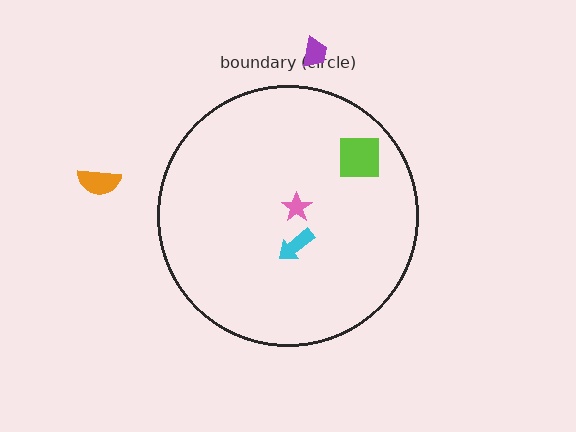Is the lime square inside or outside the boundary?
Inside.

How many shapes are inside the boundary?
3 inside, 2 outside.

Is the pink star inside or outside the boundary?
Inside.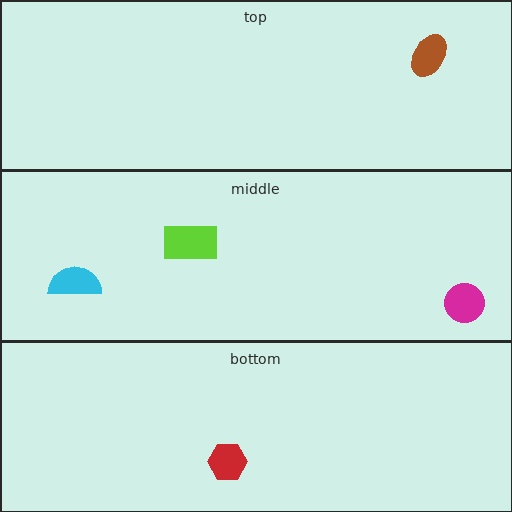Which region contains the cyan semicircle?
The middle region.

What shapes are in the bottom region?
The red hexagon.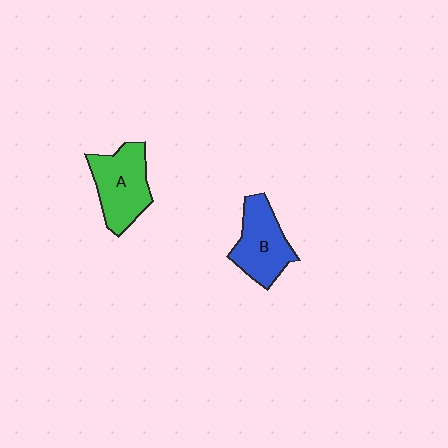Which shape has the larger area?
Shape A (green).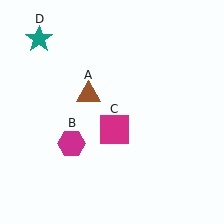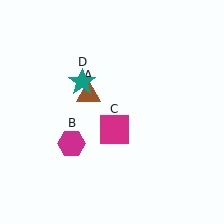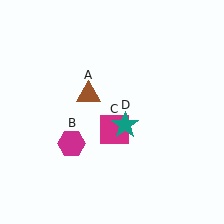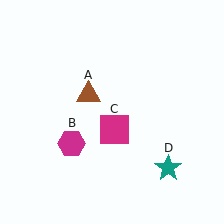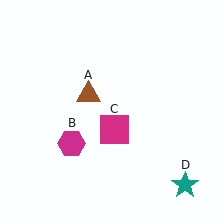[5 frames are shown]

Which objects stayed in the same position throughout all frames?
Brown triangle (object A) and magenta hexagon (object B) and magenta square (object C) remained stationary.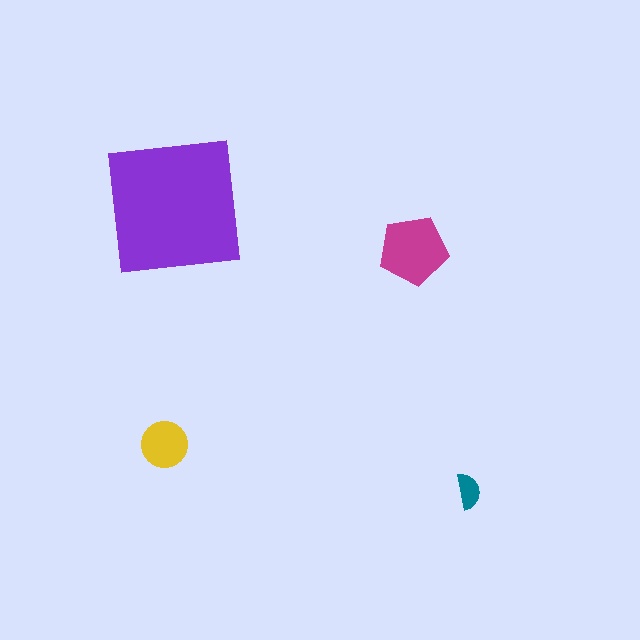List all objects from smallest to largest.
The teal semicircle, the yellow circle, the magenta pentagon, the purple square.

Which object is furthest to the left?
The yellow circle is leftmost.